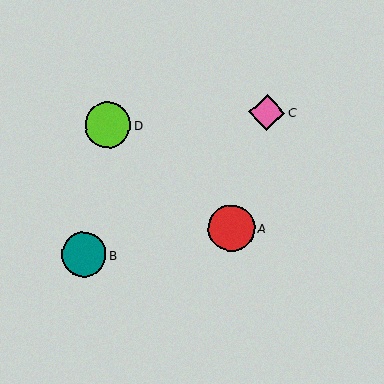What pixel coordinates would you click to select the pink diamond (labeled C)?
Click at (267, 112) to select the pink diamond C.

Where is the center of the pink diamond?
The center of the pink diamond is at (267, 112).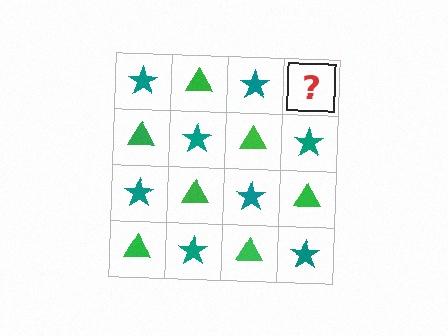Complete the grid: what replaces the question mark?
The question mark should be replaced with a green triangle.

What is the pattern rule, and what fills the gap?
The rule is that it alternates teal star and green triangle in a checkerboard pattern. The gap should be filled with a green triangle.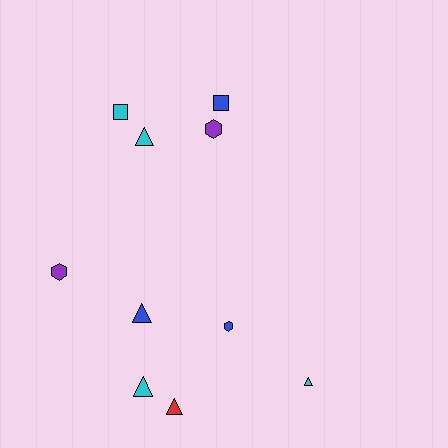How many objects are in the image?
There are 10 objects.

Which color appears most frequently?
Cyan, with 4 objects.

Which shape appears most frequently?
Triangle, with 5 objects.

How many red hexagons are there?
There are no red hexagons.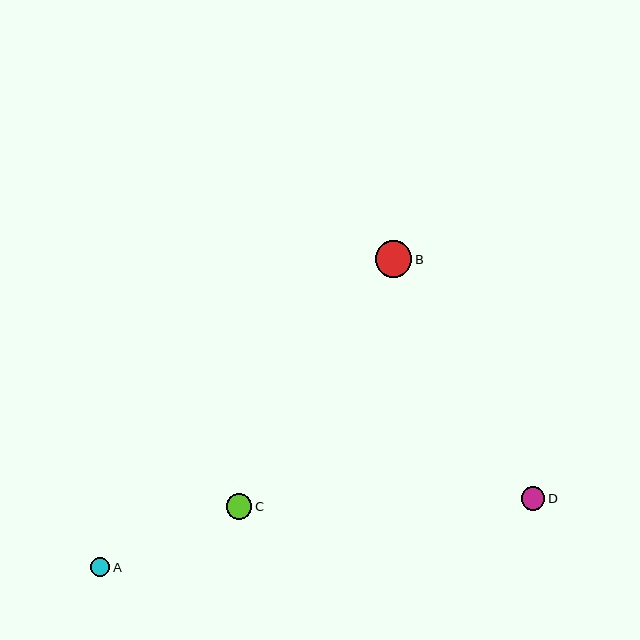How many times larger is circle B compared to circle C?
Circle B is approximately 1.4 times the size of circle C.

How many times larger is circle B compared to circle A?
Circle B is approximately 1.9 times the size of circle A.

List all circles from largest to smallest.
From largest to smallest: B, C, D, A.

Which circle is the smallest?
Circle A is the smallest with a size of approximately 19 pixels.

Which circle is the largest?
Circle B is the largest with a size of approximately 36 pixels.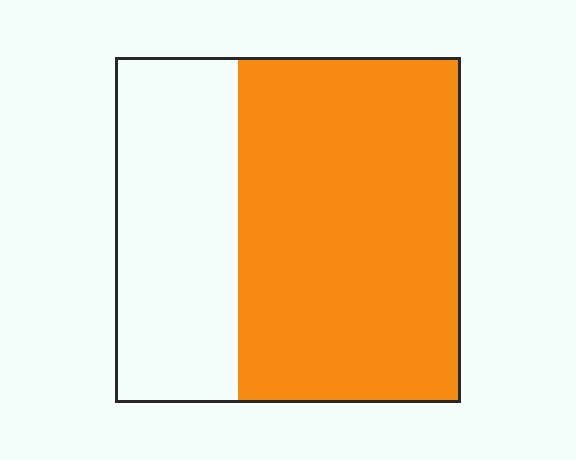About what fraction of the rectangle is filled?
About five eighths (5/8).